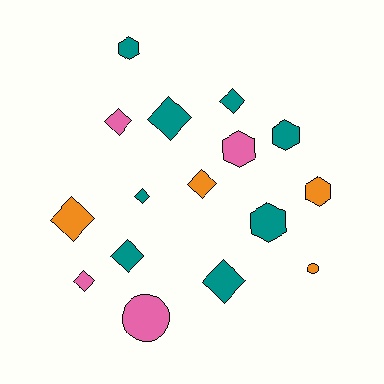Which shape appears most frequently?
Diamond, with 9 objects.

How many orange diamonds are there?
There are 2 orange diamonds.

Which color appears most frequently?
Teal, with 8 objects.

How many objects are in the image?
There are 16 objects.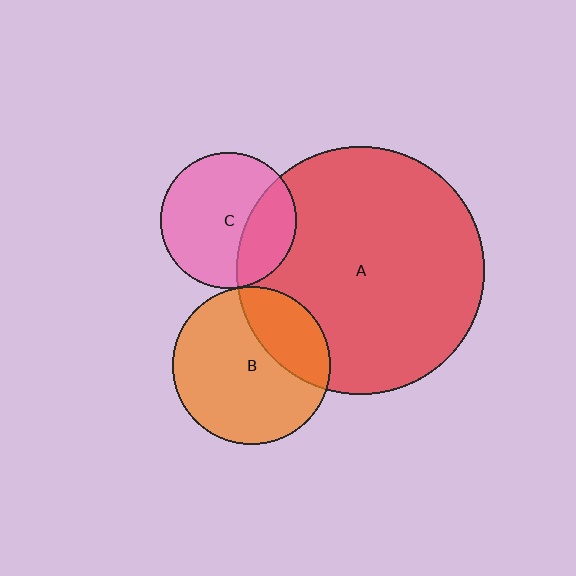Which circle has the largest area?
Circle A (red).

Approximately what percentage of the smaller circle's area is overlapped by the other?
Approximately 30%.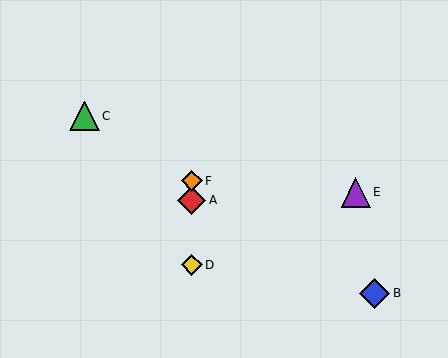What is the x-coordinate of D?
Object D is at x≈192.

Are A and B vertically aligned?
No, A is at x≈192 and B is at x≈375.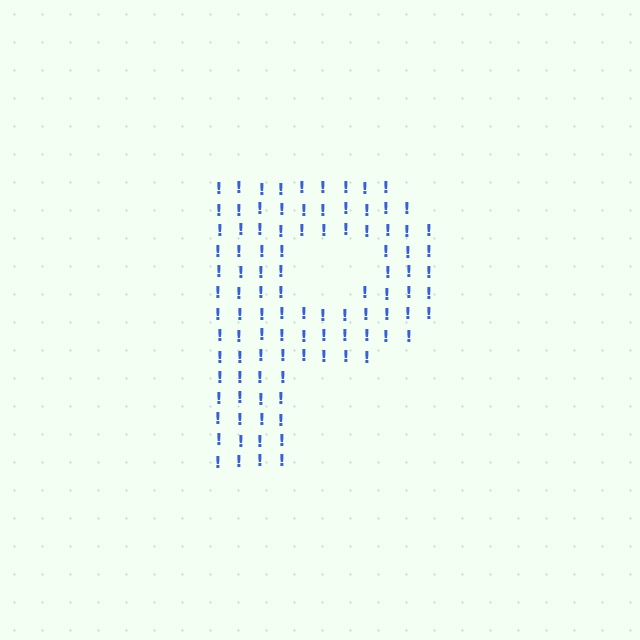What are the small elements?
The small elements are exclamation marks.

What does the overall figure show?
The overall figure shows the letter P.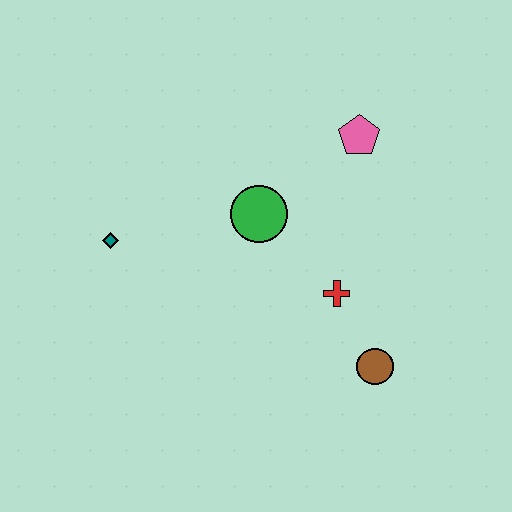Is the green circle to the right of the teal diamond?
Yes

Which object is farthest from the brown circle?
The teal diamond is farthest from the brown circle.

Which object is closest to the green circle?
The red cross is closest to the green circle.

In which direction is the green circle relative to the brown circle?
The green circle is above the brown circle.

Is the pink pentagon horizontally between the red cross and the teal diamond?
No